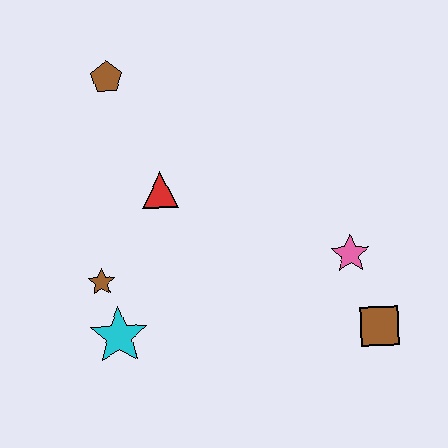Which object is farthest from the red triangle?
The brown square is farthest from the red triangle.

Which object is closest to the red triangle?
The brown star is closest to the red triangle.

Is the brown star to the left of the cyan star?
Yes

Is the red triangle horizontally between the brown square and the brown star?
Yes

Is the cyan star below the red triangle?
Yes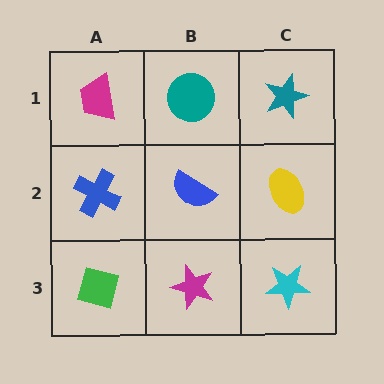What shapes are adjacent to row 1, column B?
A blue semicircle (row 2, column B), a magenta trapezoid (row 1, column A), a teal star (row 1, column C).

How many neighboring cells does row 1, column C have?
2.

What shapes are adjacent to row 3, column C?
A yellow ellipse (row 2, column C), a magenta star (row 3, column B).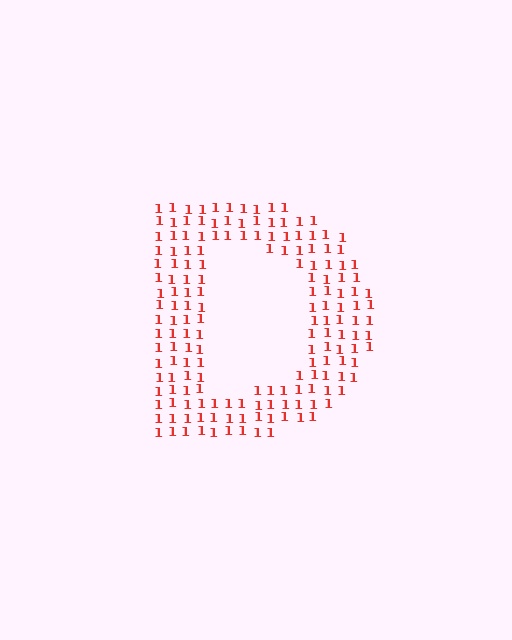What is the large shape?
The large shape is the letter D.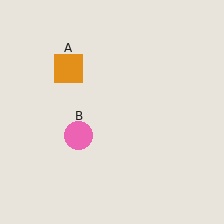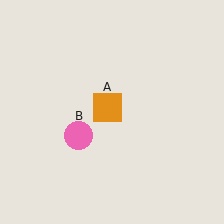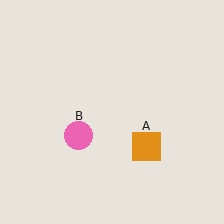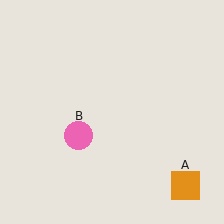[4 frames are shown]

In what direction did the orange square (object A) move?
The orange square (object A) moved down and to the right.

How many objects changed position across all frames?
1 object changed position: orange square (object A).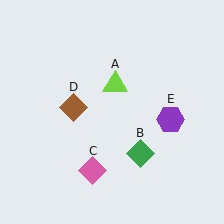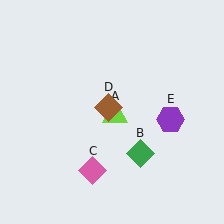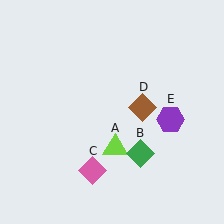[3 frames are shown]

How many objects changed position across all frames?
2 objects changed position: lime triangle (object A), brown diamond (object D).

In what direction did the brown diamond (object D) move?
The brown diamond (object D) moved right.